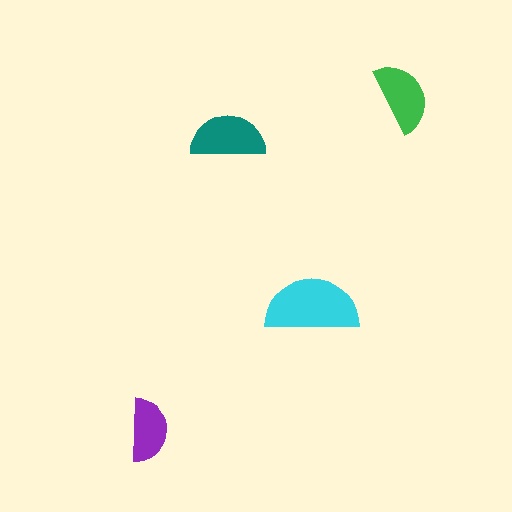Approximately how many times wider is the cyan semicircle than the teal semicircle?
About 1.5 times wider.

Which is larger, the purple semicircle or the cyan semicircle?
The cyan one.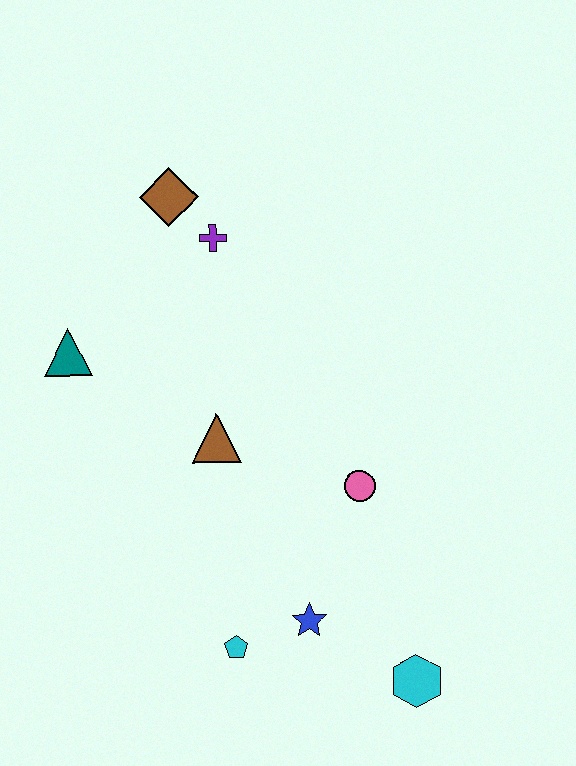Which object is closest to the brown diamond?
The purple cross is closest to the brown diamond.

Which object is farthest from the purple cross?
The cyan hexagon is farthest from the purple cross.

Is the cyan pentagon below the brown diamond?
Yes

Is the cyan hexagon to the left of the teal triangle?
No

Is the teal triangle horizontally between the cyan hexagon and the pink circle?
No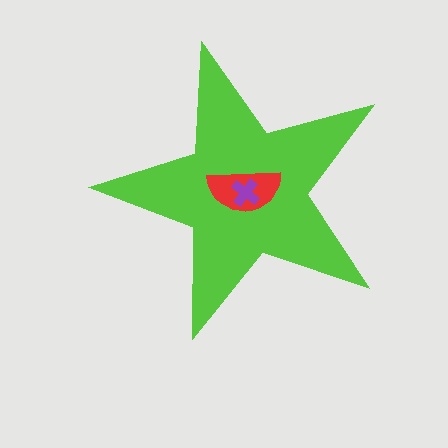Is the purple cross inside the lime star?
Yes.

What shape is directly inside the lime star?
The red semicircle.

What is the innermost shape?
The purple cross.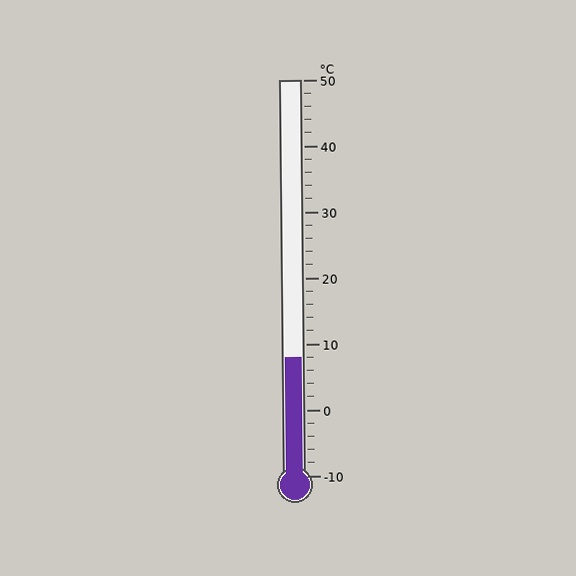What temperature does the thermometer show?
The thermometer shows approximately 8°C.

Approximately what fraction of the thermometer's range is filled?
The thermometer is filled to approximately 30% of its range.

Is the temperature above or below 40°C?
The temperature is below 40°C.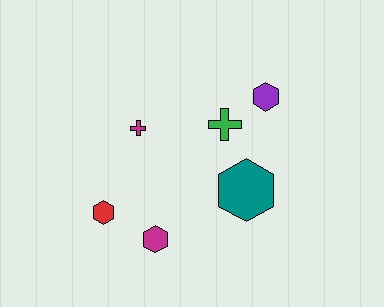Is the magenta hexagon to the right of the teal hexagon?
No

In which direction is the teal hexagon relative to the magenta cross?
The teal hexagon is to the right of the magenta cross.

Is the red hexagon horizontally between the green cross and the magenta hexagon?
No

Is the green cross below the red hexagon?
No